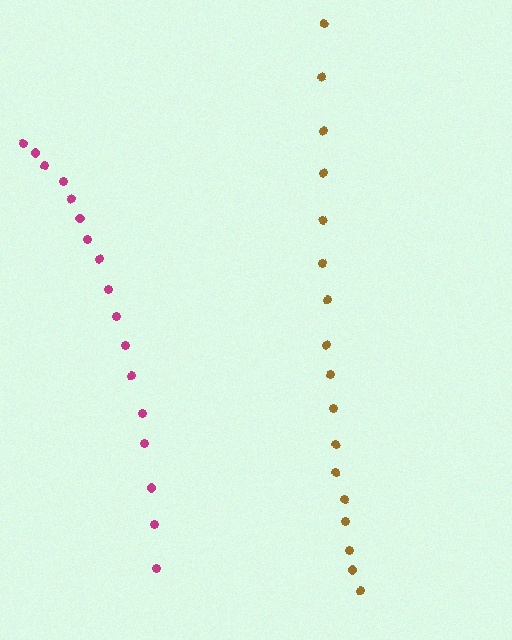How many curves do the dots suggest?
There are 2 distinct paths.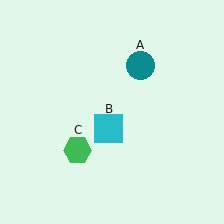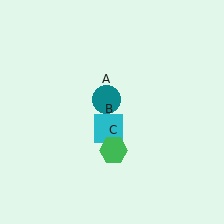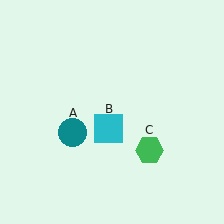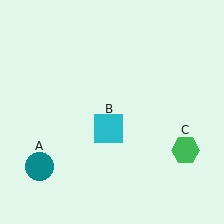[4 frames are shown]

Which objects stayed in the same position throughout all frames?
Cyan square (object B) remained stationary.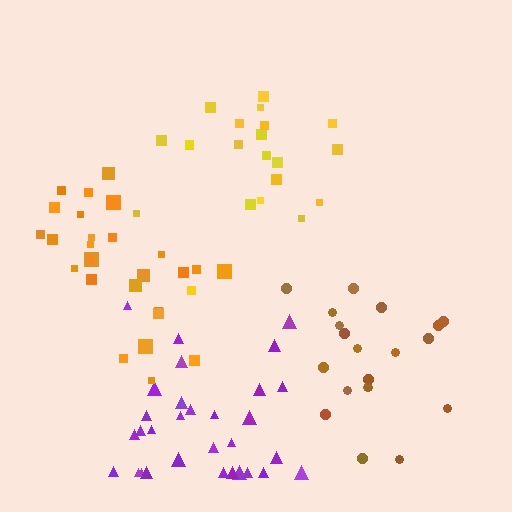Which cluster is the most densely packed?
Orange.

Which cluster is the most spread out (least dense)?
Yellow.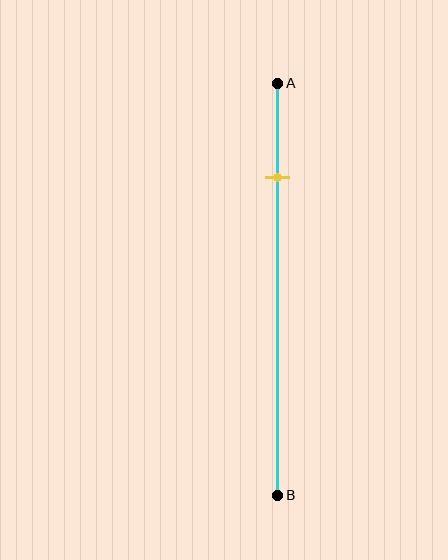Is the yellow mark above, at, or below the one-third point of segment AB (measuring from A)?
The yellow mark is above the one-third point of segment AB.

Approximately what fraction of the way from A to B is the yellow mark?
The yellow mark is approximately 25% of the way from A to B.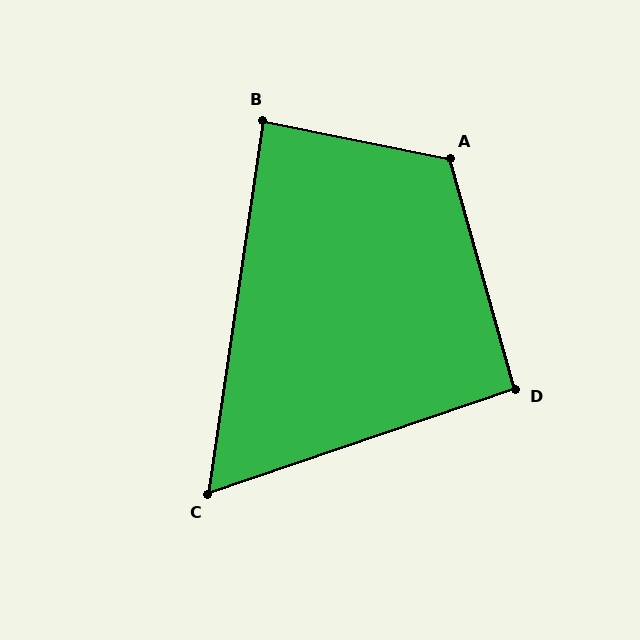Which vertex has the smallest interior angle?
C, at approximately 63 degrees.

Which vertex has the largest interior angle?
A, at approximately 117 degrees.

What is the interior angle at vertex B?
Approximately 87 degrees (approximately right).